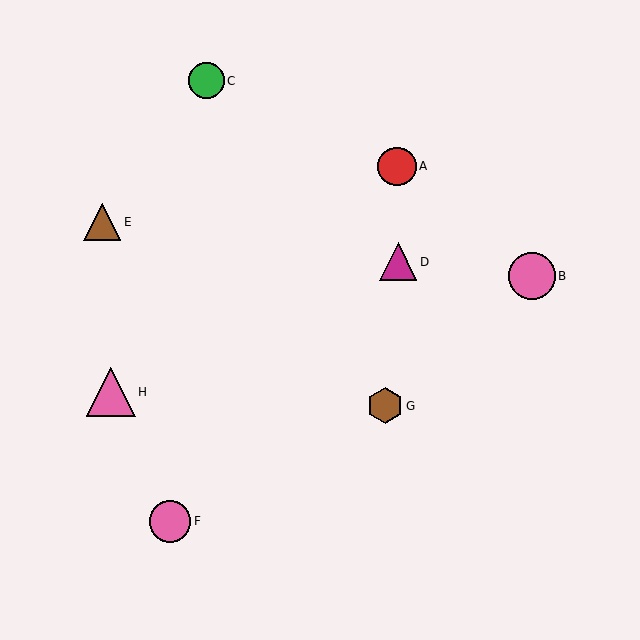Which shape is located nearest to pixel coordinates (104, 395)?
The pink triangle (labeled H) at (111, 392) is nearest to that location.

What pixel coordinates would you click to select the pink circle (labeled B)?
Click at (532, 276) to select the pink circle B.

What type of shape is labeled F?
Shape F is a pink circle.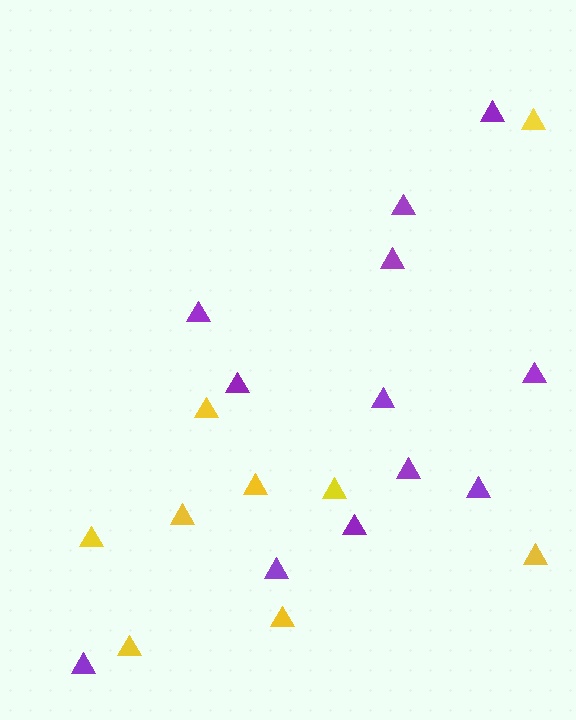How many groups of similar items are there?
There are 2 groups: one group of purple triangles (12) and one group of yellow triangles (9).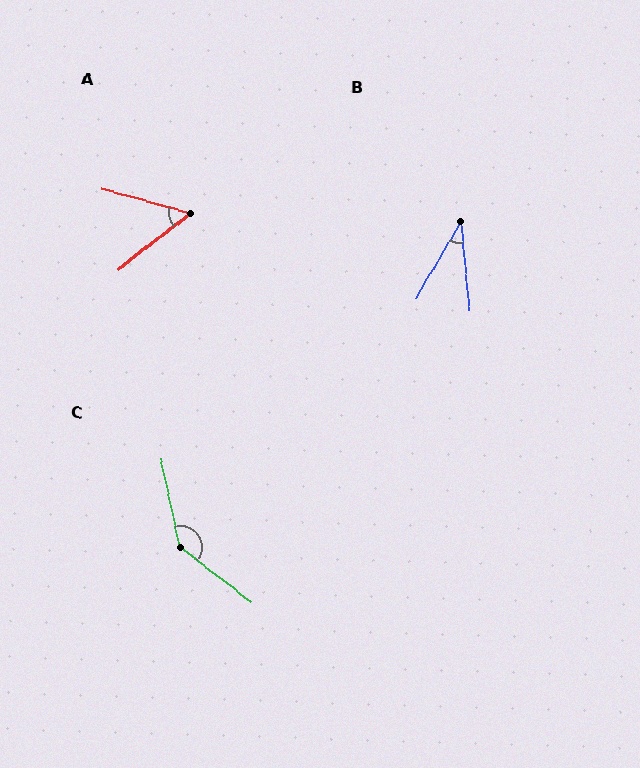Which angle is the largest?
C, at approximately 140 degrees.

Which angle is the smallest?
B, at approximately 36 degrees.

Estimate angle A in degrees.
Approximately 53 degrees.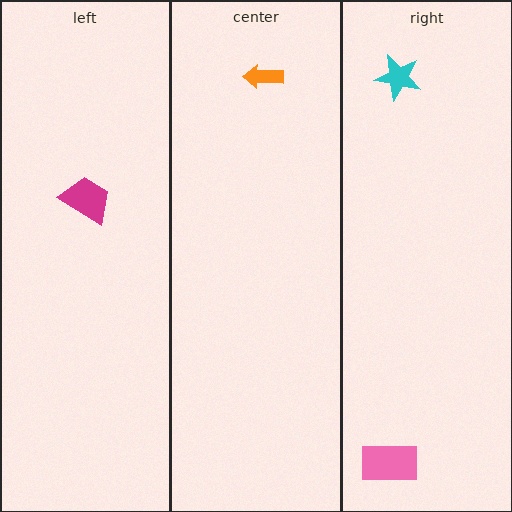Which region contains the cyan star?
The right region.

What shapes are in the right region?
The cyan star, the pink rectangle.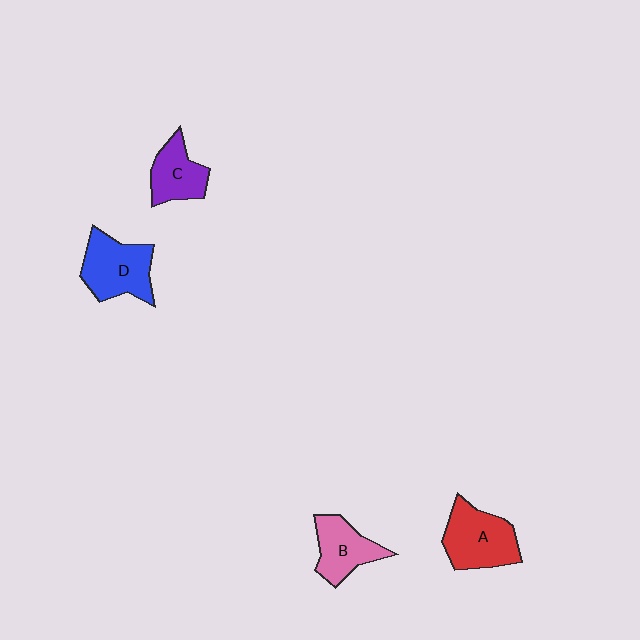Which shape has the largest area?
Shape A (red).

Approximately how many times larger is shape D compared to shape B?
Approximately 1.3 times.